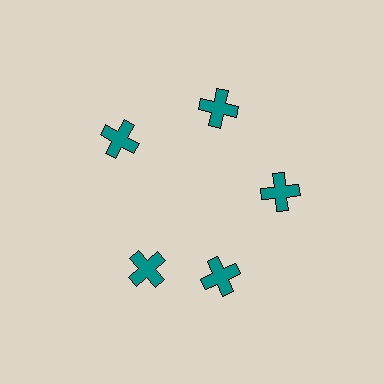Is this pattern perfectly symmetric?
No. The 5 teal crosses are arranged in a ring, but one element near the 8 o'clock position is rotated out of alignment along the ring, breaking the 5-fold rotational symmetry.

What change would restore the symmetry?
The symmetry would be restored by rotating it back into even spacing with its neighbors so that all 5 crosses sit at equal angles and equal distance from the center.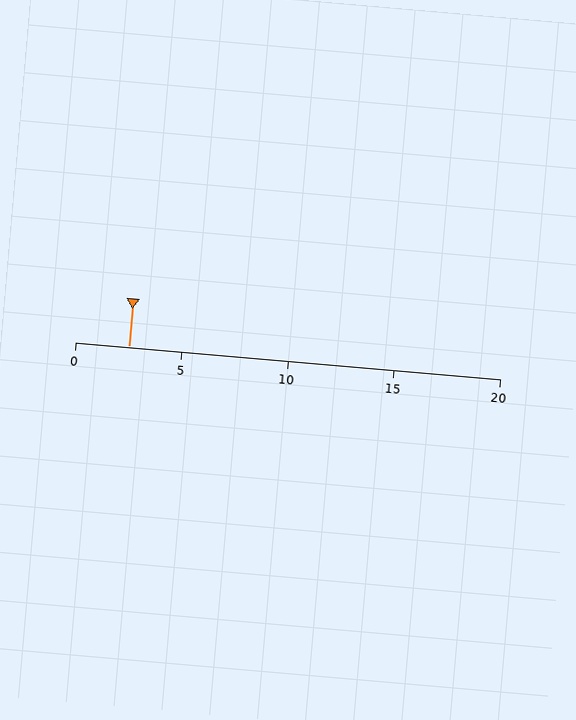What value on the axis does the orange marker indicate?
The marker indicates approximately 2.5.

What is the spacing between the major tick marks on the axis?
The major ticks are spaced 5 apart.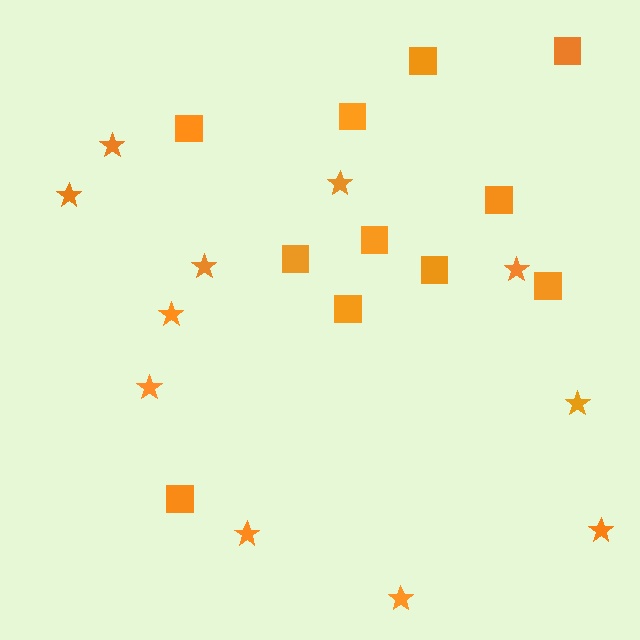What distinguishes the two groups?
There are 2 groups: one group of stars (11) and one group of squares (11).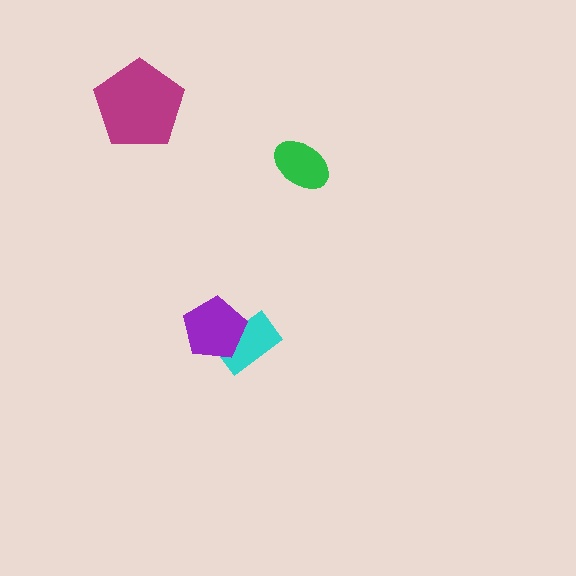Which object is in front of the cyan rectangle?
The purple pentagon is in front of the cyan rectangle.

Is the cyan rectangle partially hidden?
Yes, it is partially covered by another shape.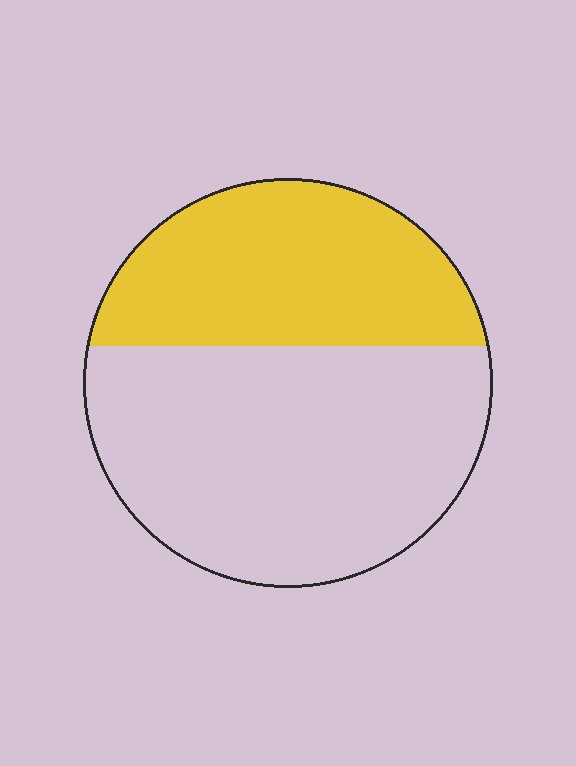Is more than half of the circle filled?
No.